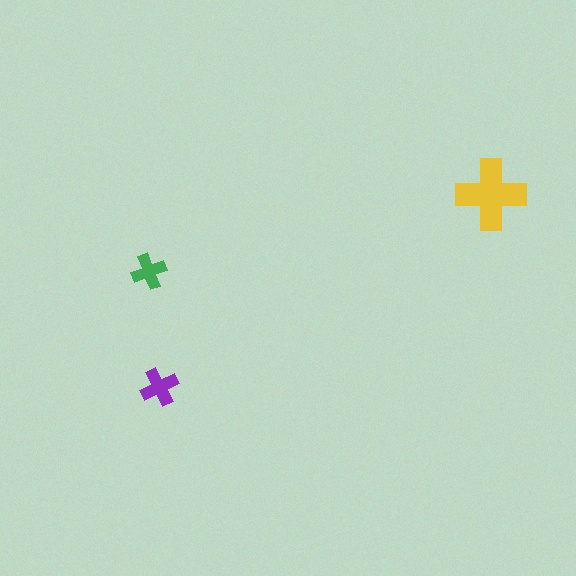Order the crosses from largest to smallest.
the yellow one, the purple one, the green one.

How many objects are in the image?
There are 3 objects in the image.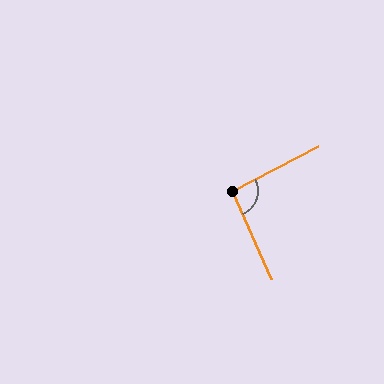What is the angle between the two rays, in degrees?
Approximately 93 degrees.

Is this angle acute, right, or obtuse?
It is approximately a right angle.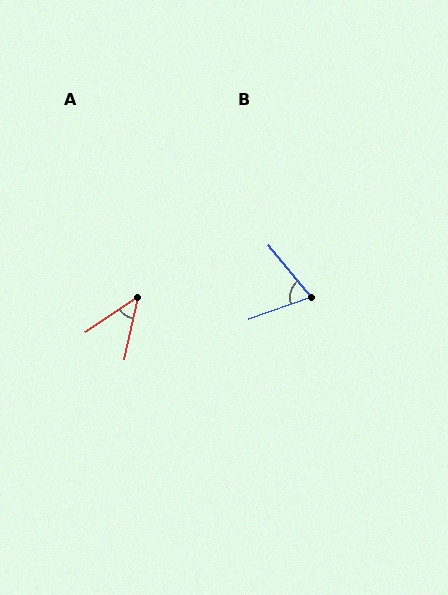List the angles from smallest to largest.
A (44°), B (70°).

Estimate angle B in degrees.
Approximately 70 degrees.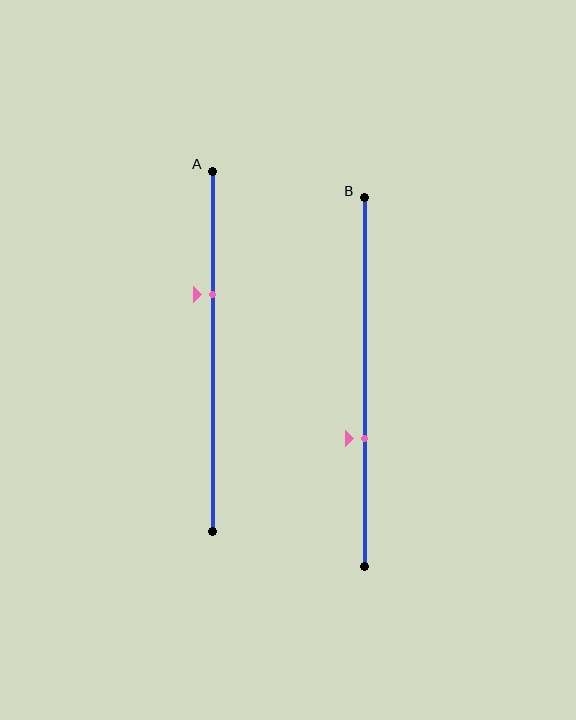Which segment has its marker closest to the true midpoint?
Segment B has its marker closest to the true midpoint.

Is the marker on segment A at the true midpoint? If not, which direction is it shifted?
No, the marker on segment A is shifted upward by about 16% of the segment length.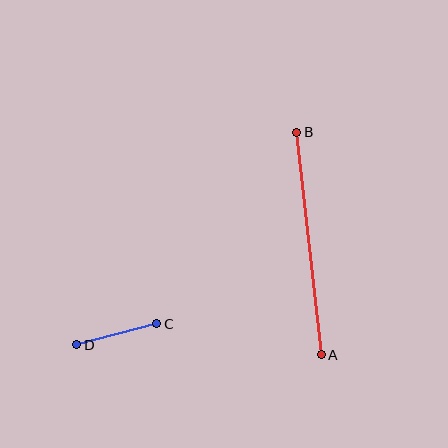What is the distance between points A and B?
The distance is approximately 224 pixels.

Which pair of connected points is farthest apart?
Points A and B are farthest apart.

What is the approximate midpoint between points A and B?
The midpoint is at approximately (309, 244) pixels.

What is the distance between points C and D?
The distance is approximately 83 pixels.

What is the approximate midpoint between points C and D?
The midpoint is at approximately (117, 334) pixels.